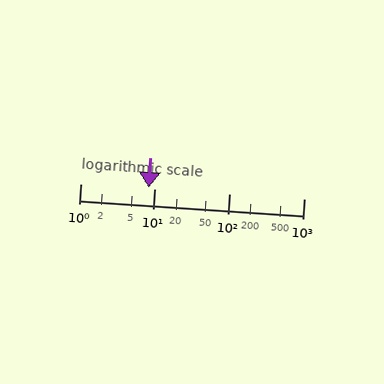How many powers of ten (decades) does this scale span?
The scale spans 3 decades, from 1 to 1000.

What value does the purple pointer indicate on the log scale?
The pointer indicates approximately 8.2.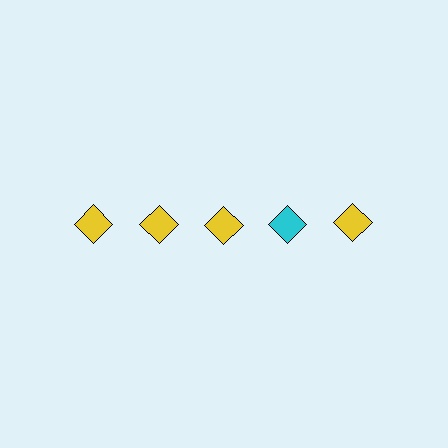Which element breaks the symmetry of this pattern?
The cyan diamond in the top row, second from right column breaks the symmetry. All other shapes are yellow diamonds.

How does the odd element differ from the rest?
It has a different color: cyan instead of yellow.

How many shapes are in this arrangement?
There are 5 shapes arranged in a grid pattern.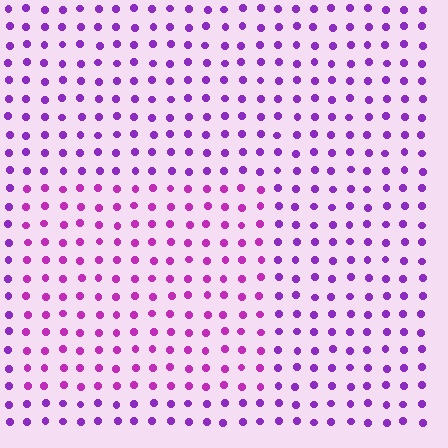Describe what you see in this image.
The image is filled with small purple elements in a uniform arrangement. A rectangle-shaped region is visible where the elements are tinted to a slightly different hue, forming a subtle color boundary.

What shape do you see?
I see a rectangle.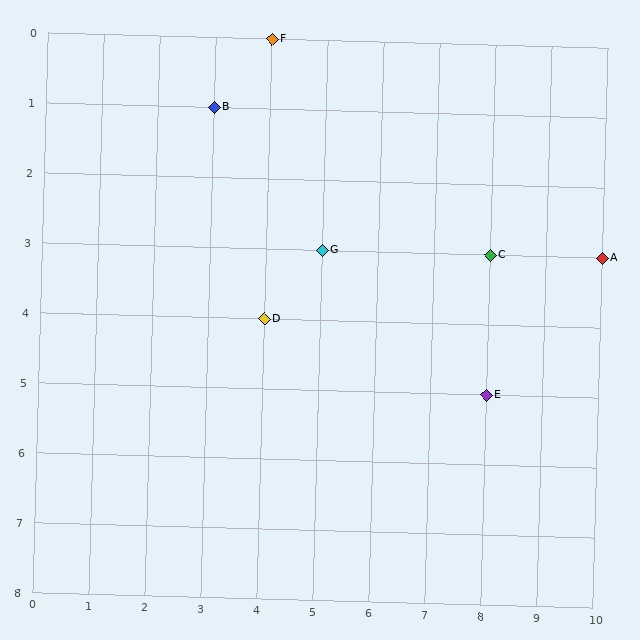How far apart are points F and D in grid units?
Points F and D are 4 rows apart.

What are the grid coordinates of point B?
Point B is at grid coordinates (3, 1).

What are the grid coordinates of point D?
Point D is at grid coordinates (4, 4).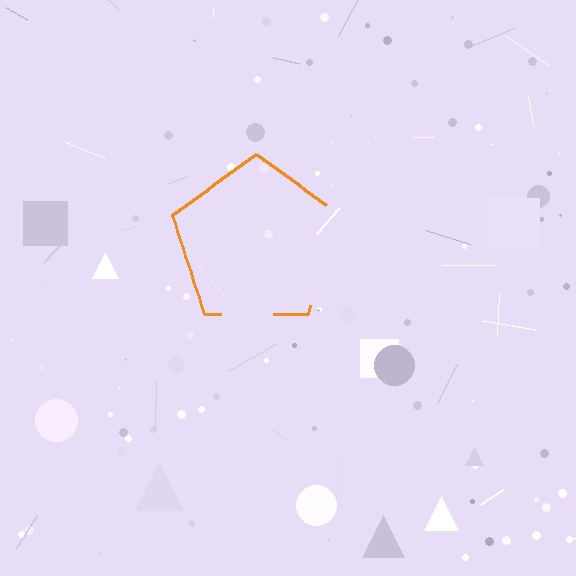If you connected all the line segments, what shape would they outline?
They would outline a pentagon.